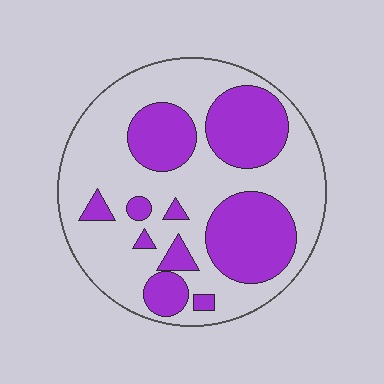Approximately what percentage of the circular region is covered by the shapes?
Approximately 35%.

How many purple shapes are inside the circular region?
10.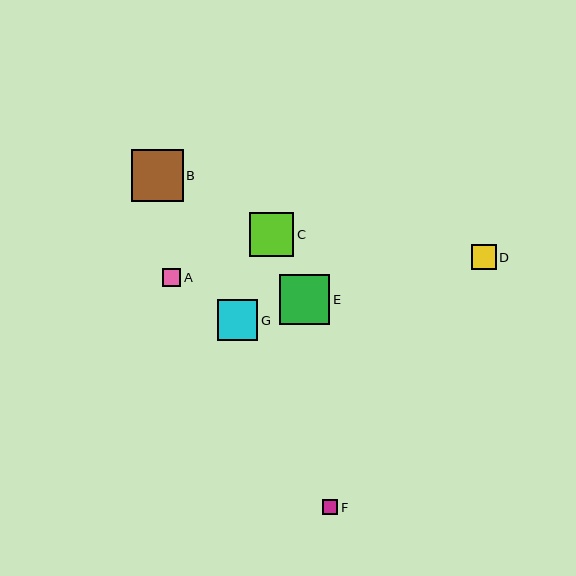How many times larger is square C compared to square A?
Square C is approximately 2.4 times the size of square A.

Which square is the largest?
Square B is the largest with a size of approximately 52 pixels.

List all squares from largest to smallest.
From largest to smallest: B, E, C, G, D, A, F.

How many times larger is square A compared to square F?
Square A is approximately 1.2 times the size of square F.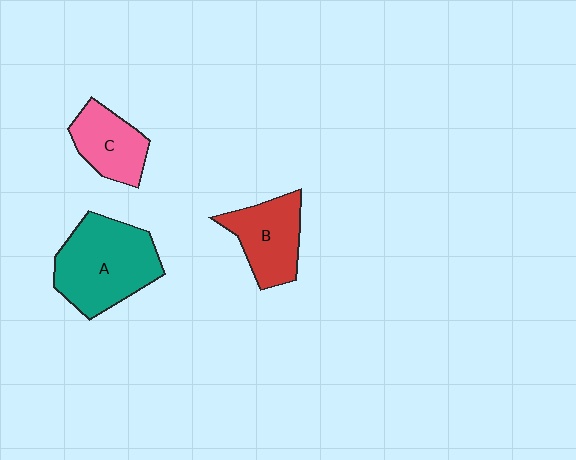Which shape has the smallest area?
Shape C (pink).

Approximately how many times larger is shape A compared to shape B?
Approximately 1.5 times.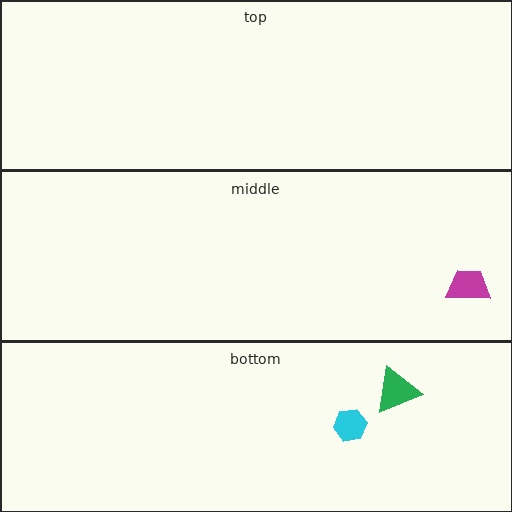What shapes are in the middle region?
The magenta trapezoid.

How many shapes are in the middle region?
1.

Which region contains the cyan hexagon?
The bottom region.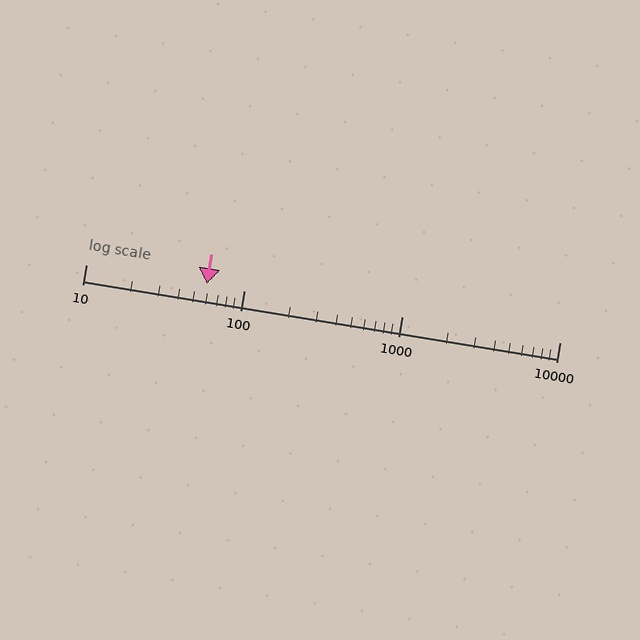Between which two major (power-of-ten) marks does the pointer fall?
The pointer is between 10 and 100.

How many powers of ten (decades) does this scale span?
The scale spans 3 decades, from 10 to 10000.